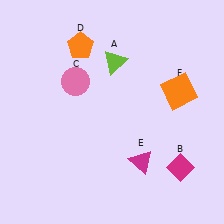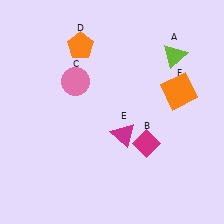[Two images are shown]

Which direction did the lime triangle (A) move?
The lime triangle (A) moved right.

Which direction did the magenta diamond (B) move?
The magenta diamond (B) moved left.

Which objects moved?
The objects that moved are: the lime triangle (A), the magenta diamond (B), the magenta triangle (E).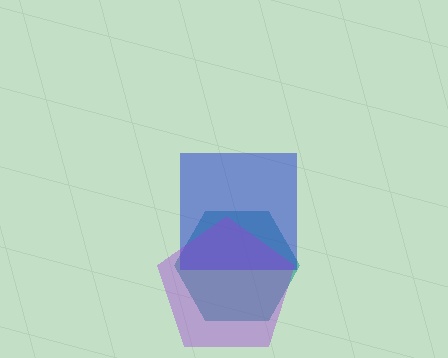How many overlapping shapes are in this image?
There are 3 overlapping shapes in the image.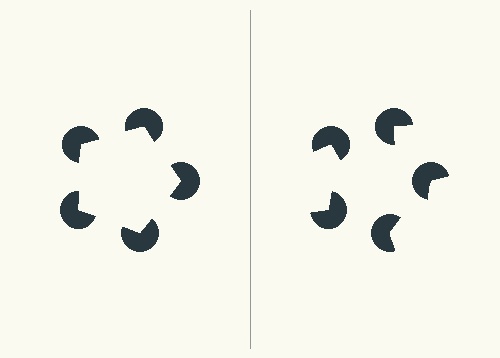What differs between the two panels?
The pac-man discs are positioned identically on both sides; only the wedge orientations differ. On the left they align to a pentagon; on the right they are misaligned.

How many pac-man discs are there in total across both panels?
10 — 5 on each side.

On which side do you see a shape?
An illusory pentagon appears on the left side. On the right side the wedge cuts are rotated, so no coherent shape forms.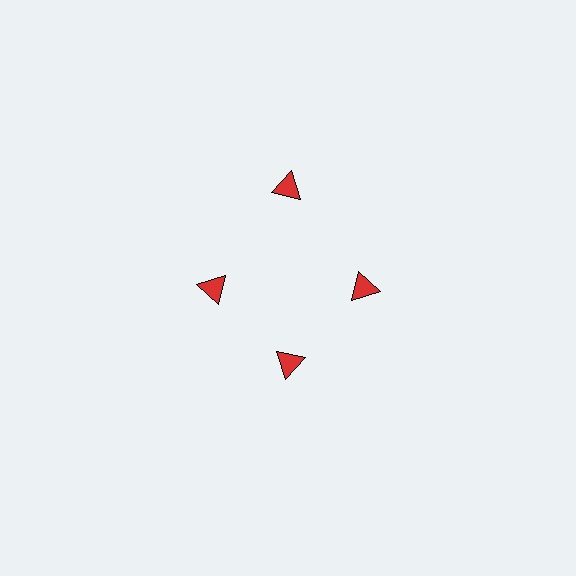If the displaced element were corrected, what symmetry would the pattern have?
It would have 4-fold rotational symmetry — the pattern would map onto itself every 90 degrees.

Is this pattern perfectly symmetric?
No. The 4 red triangles are arranged in a ring, but one element near the 12 o'clock position is pushed outward from the center, breaking the 4-fold rotational symmetry.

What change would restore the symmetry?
The symmetry would be restored by moving it inward, back onto the ring so that all 4 triangles sit at equal angles and equal distance from the center.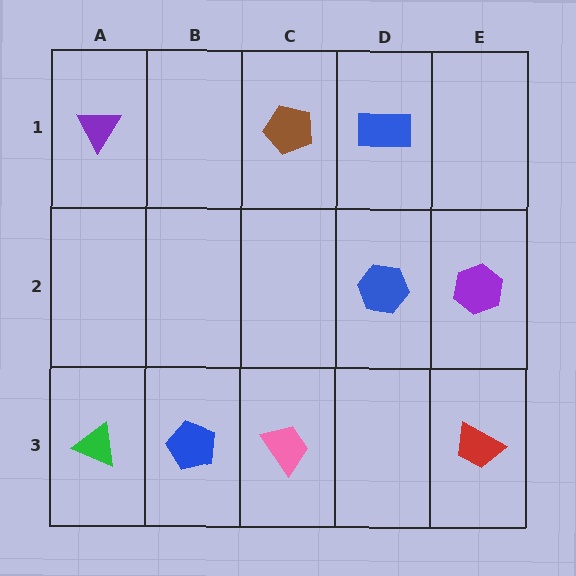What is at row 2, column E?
A purple hexagon.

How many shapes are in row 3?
4 shapes.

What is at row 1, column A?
A purple triangle.